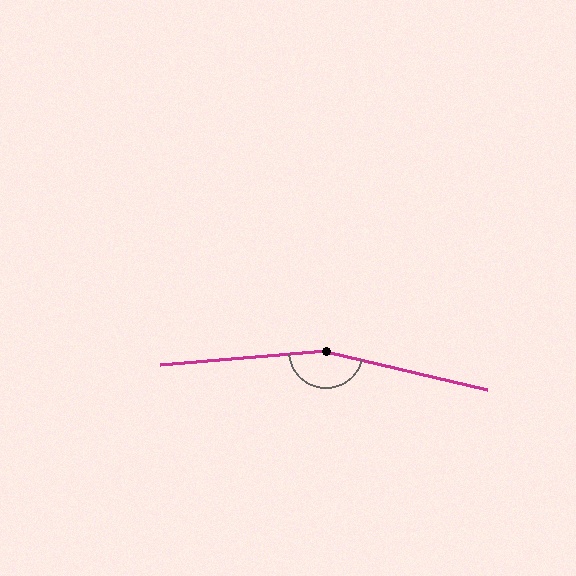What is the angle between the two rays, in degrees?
Approximately 162 degrees.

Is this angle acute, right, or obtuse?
It is obtuse.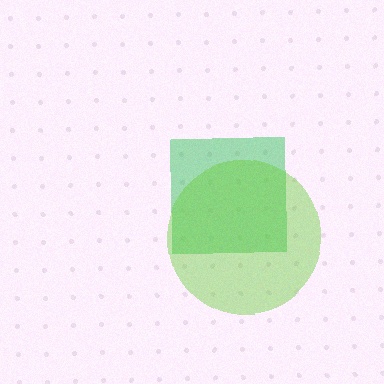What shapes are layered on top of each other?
The layered shapes are: a green square, a lime circle.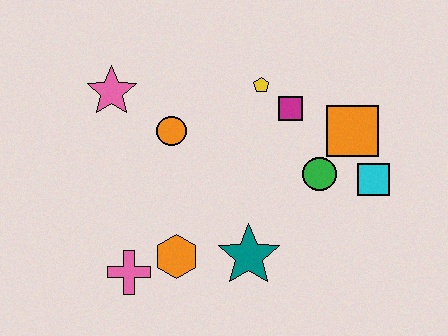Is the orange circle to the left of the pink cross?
No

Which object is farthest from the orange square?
The pink cross is farthest from the orange square.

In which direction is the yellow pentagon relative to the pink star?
The yellow pentagon is to the right of the pink star.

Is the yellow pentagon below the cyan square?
No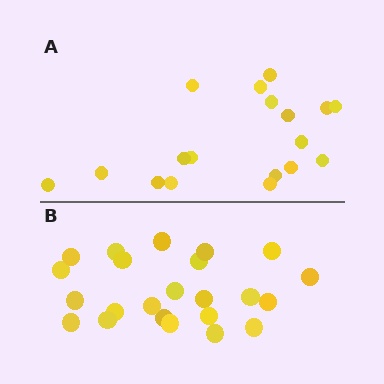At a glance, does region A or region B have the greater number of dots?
Region B (the bottom region) has more dots.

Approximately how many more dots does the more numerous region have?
Region B has about 5 more dots than region A.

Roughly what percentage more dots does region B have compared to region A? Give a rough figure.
About 30% more.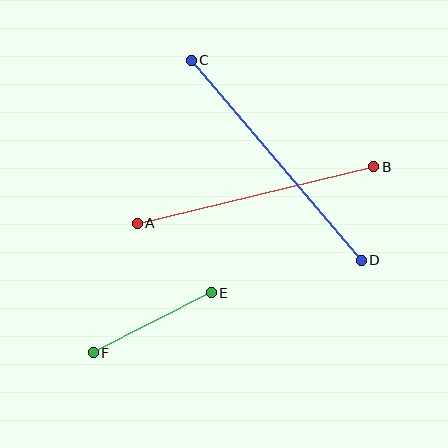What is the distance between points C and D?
The distance is approximately 263 pixels.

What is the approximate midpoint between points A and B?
The midpoint is at approximately (256, 195) pixels.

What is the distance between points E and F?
The distance is approximately 132 pixels.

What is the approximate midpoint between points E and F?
The midpoint is at approximately (152, 323) pixels.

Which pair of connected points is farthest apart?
Points C and D are farthest apart.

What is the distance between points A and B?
The distance is approximately 243 pixels.